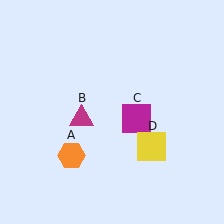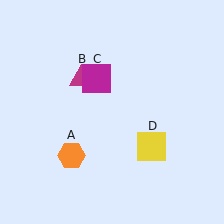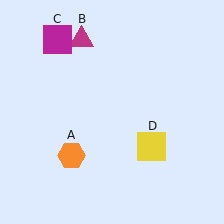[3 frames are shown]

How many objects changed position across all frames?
2 objects changed position: magenta triangle (object B), magenta square (object C).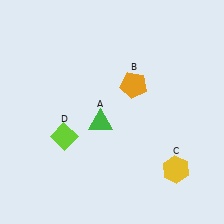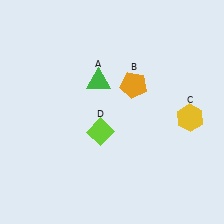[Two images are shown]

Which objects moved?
The objects that moved are: the green triangle (A), the yellow hexagon (C), the lime diamond (D).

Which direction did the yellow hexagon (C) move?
The yellow hexagon (C) moved up.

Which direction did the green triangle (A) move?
The green triangle (A) moved up.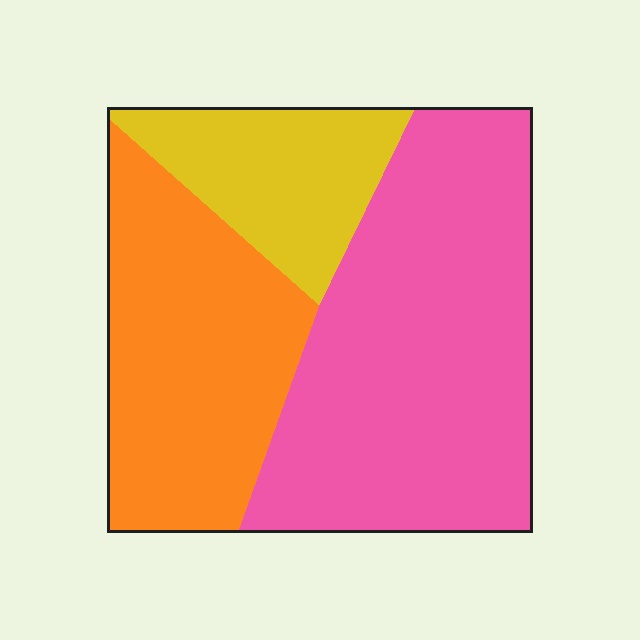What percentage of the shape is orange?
Orange takes up between a quarter and a half of the shape.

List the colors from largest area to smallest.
From largest to smallest: pink, orange, yellow.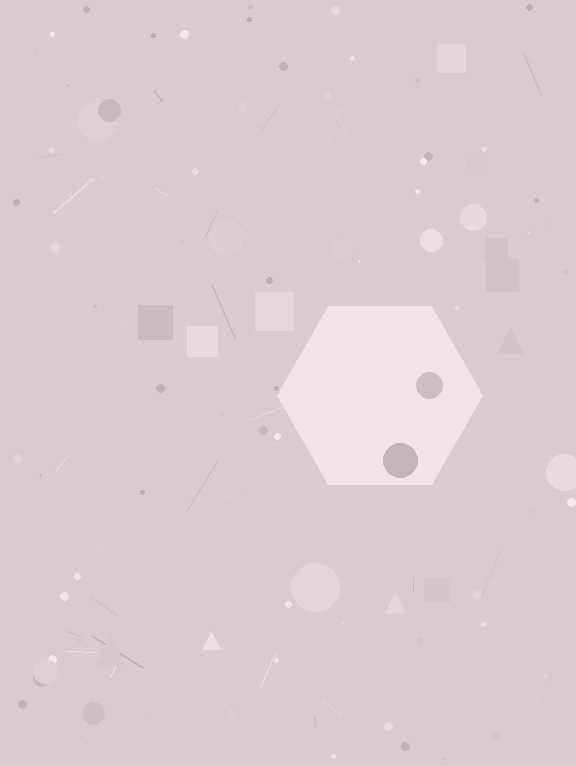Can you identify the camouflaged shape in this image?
The camouflaged shape is a hexagon.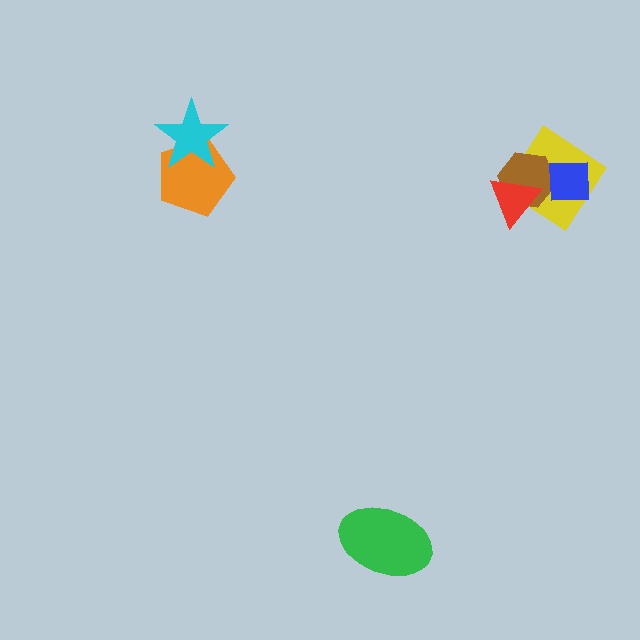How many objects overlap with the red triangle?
2 objects overlap with the red triangle.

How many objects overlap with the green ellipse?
0 objects overlap with the green ellipse.